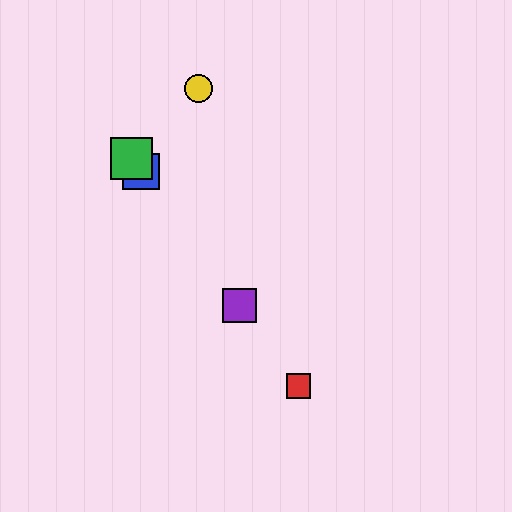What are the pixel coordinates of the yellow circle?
The yellow circle is at (198, 89).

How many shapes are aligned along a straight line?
4 shapes (the red square, the blue square, the green square, the purple square) are aligned along a straight line.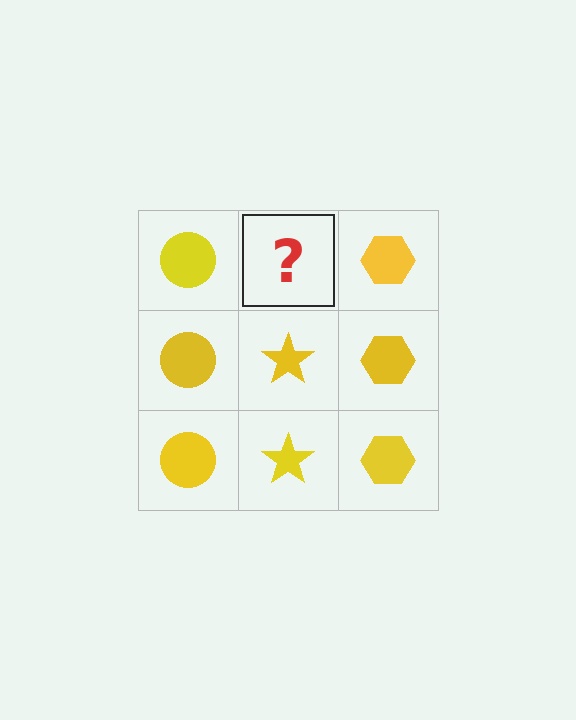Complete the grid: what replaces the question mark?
The question mark should be replaced with a yellow star.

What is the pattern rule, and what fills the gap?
The rule is that each column has a consistent shape. The gap should be filled with a yellow star.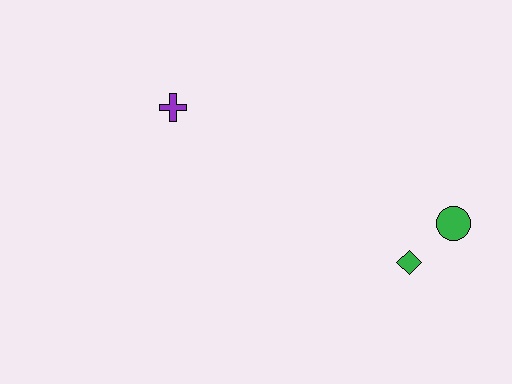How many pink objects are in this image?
There are no pink objects.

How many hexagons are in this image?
There are no hexagons.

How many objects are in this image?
There are 3 objects.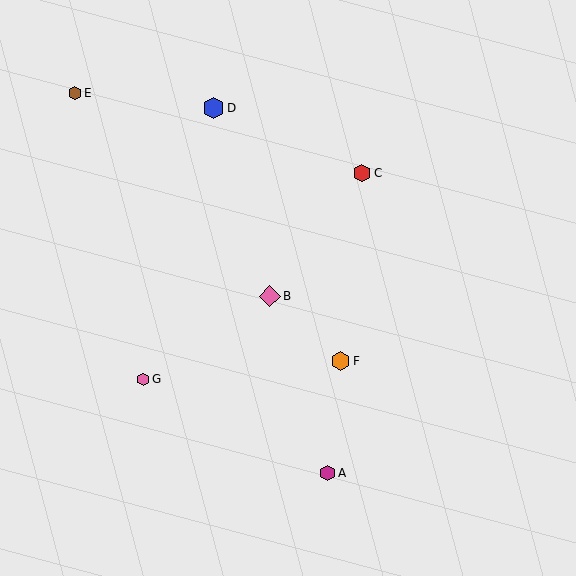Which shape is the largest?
The blue hexagon (labeled D) is the largest.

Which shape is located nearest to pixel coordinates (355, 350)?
The orange hexagon (labeled F) at (340, 361) is nearest to that location.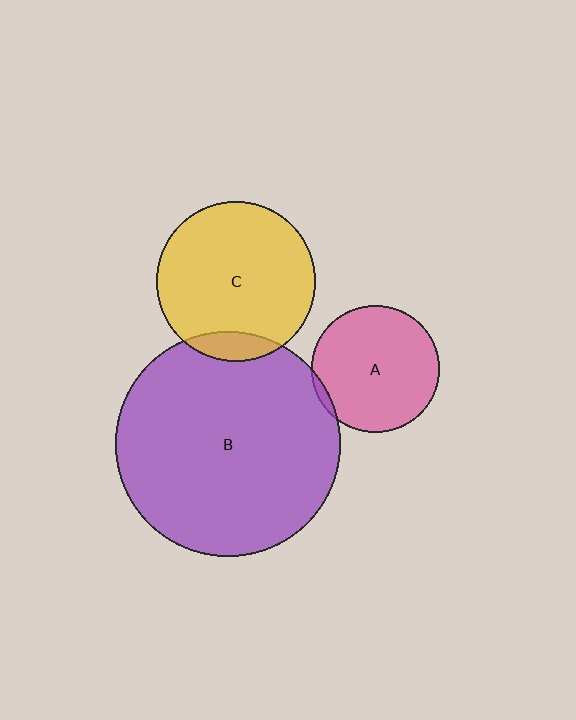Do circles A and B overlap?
Yes.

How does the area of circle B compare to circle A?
Approximately 3.1 times.